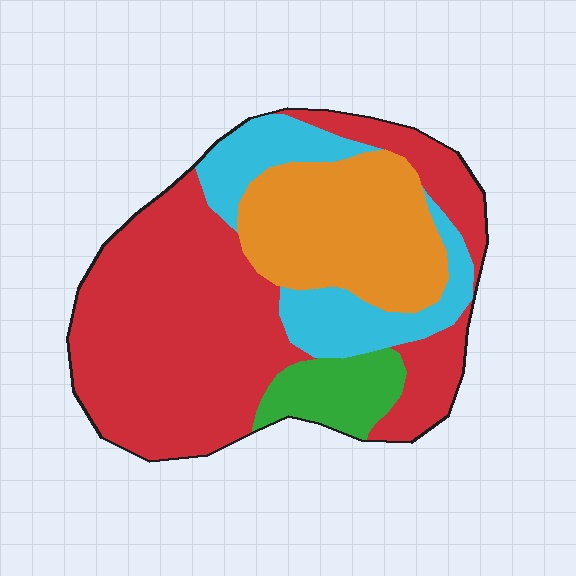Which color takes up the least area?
Green, at roughly 10%.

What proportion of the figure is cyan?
Cyan covers around 15% of the figure.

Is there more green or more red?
Red.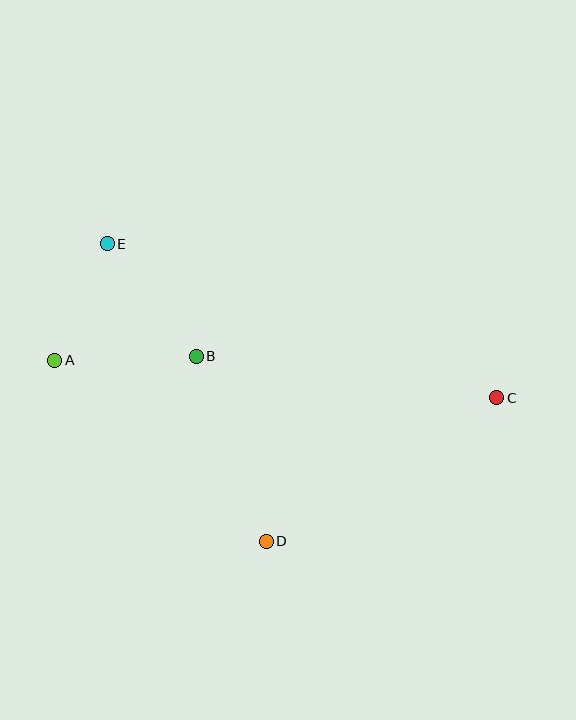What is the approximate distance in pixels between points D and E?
The distance between D and E is approximately 337 pixels.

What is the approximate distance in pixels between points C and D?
The distance between C and D is approximately 271 pixels.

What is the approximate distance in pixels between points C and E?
The distance between C and E is approximately 419 pixels.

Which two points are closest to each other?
Points A and E are closest to each other.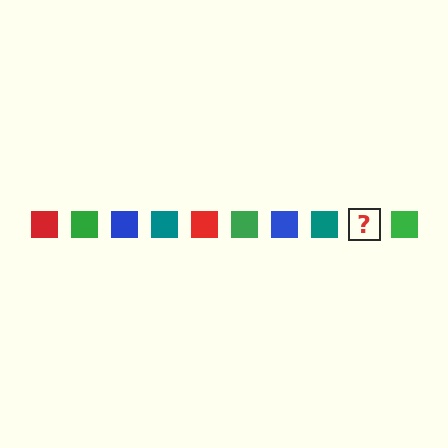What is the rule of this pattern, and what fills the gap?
The rule is that the pattern cycles through red, green, blue, teal squares. The gap should be filled with a red square.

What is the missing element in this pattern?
The missing element is a red square.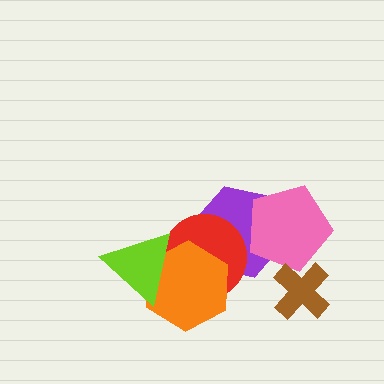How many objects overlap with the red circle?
3 objects overlap with the red circle.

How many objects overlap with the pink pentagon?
2 objects overlap with the pink pentagon.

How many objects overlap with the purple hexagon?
3 objects overlap with the purple hexagon.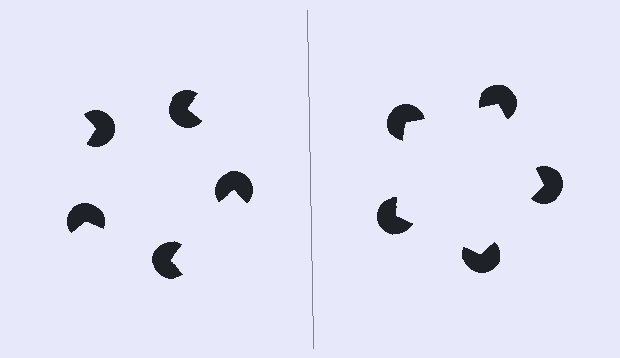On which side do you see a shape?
An illusory pentagon appears on the right side. On the left side the wedge cuts are rotated, so no coherent shape forms.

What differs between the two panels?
The pac-man discs are positioned identically on both sides; only the wedge orientations differ. On the right they align to a pentagon; on the left they are misaligned.